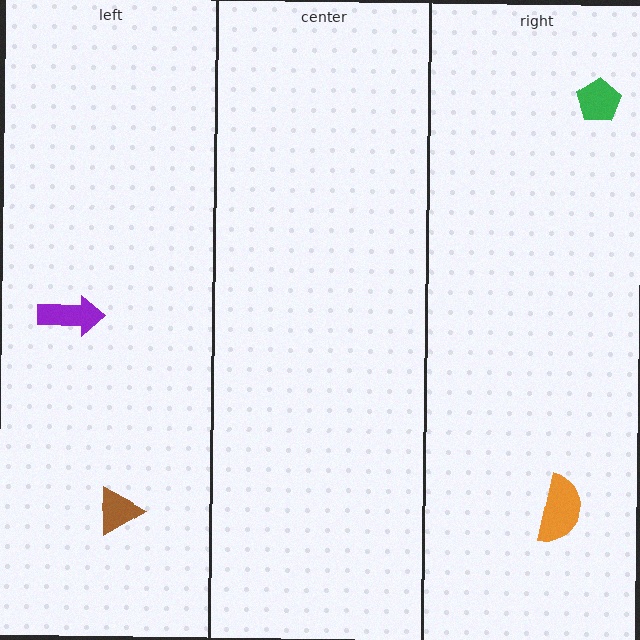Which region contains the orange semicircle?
The right region.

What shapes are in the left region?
The purple arrow, the brown triangle.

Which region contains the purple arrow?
The left region.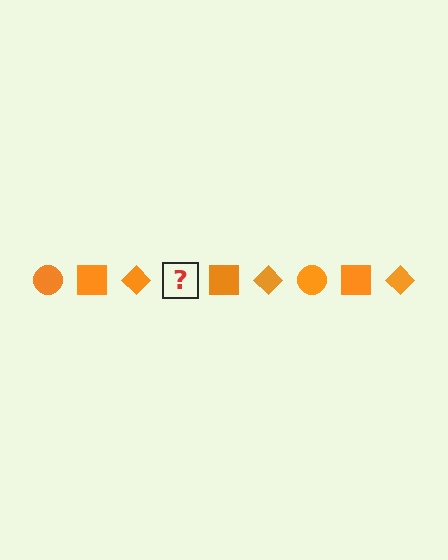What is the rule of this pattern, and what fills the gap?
The rule is that the pattern cycles through circle, square, diamond shapes in orange. The gap should be filled with an orange circle.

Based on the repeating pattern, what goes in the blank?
The blank should be an orange circle.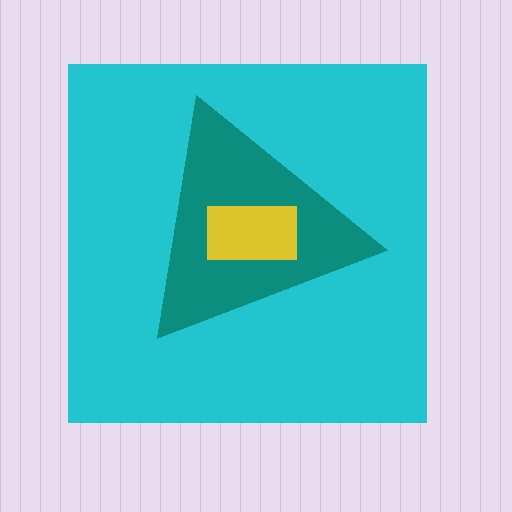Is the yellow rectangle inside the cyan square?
Yes.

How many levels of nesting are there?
3.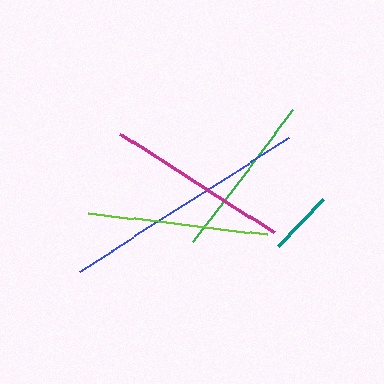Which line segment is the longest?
The blue line is the longest at approximately 249 pixels.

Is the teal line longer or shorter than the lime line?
The lime line is longer than the teal line.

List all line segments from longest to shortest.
From longest to shortest: blue, magenta, lime, green, teal.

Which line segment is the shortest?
The teal line is the shortest at approximately 65 pixels.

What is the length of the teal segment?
The teal segment is approximately 65 pixels long.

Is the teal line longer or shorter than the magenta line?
The magenta line is longer than the teal line.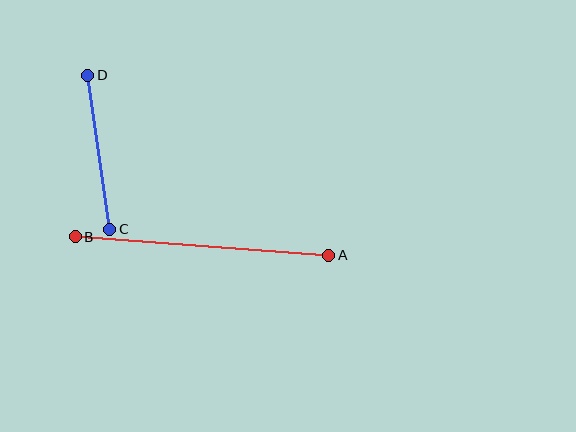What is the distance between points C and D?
The distance is approximately 156 pixels.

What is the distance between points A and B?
The distance is approximately 254 pixels.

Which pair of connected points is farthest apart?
Points A and B are farthest apart.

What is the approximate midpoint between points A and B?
The midpoint is at approximately (202, 246) pixels.